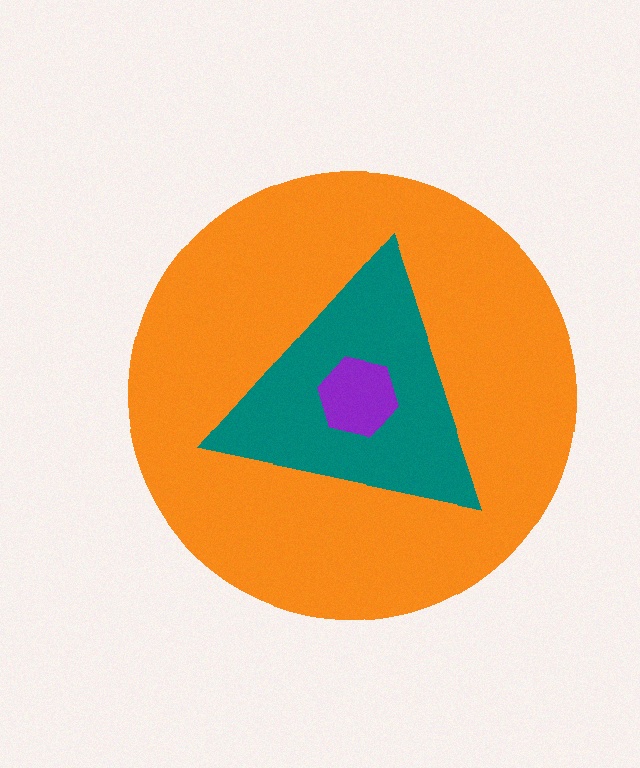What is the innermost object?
The purple hexagon.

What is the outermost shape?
The orange circle.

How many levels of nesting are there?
3.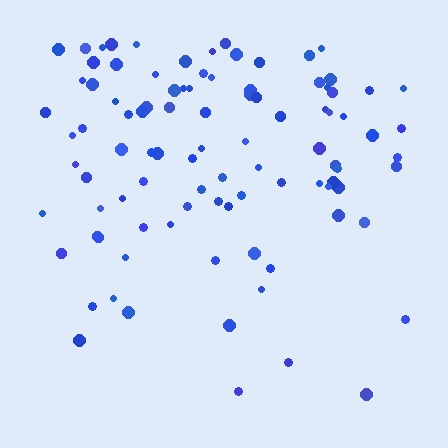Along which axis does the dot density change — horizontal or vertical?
Vertical.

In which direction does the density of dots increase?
From bottom to top, with the top side densest.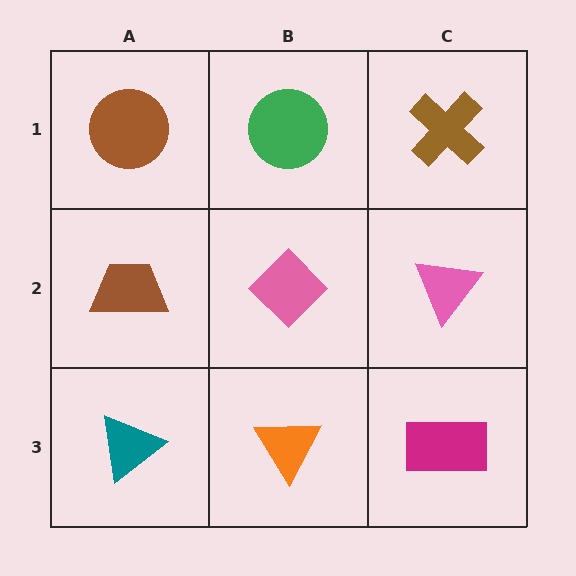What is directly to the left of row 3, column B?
A teal triangle.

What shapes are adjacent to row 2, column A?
A brown circle (row 1, column A), a teal triangle (row 3, column A), a pink diamond (row 2, column B).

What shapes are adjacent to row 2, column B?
A green circle (row 1, column B), an orange triangle (row 3, column B), a brown trapezoid (row 2, column A), a pink triangle (row 2, column C).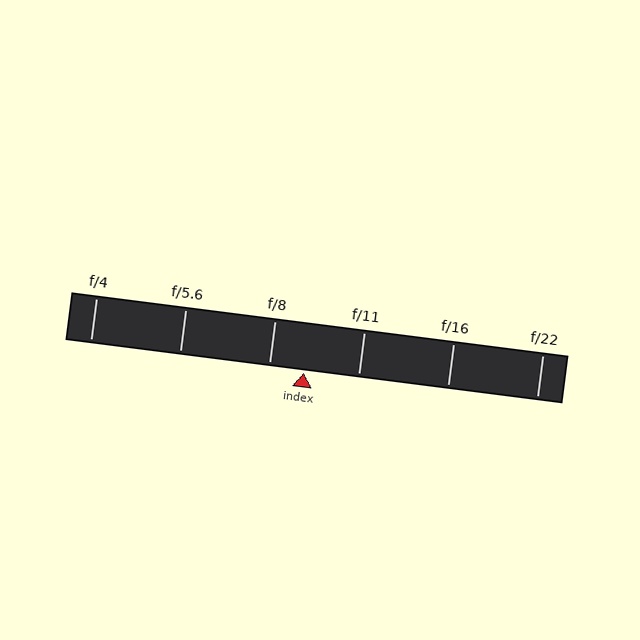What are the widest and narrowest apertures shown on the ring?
The widest aperture shown is f/4 and the narrowest is f/22.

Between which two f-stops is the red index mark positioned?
The index mark is between f/8 and f/11.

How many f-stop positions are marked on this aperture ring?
There are 6 f-stop positions marked.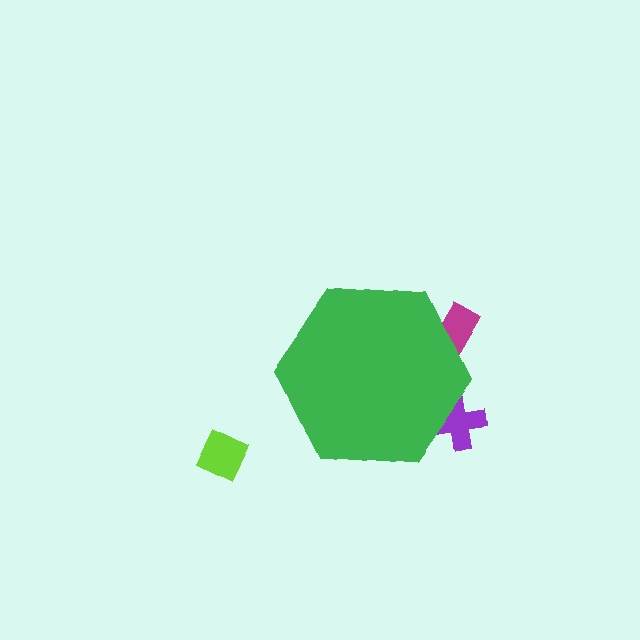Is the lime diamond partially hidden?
No, the lime diamond is fully visible.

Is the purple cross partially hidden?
Yes, the purple cross is partially hidden behind the green hexagon.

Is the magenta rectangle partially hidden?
Yes, the magenta rectangle is partially hidden behind the green hexagon.